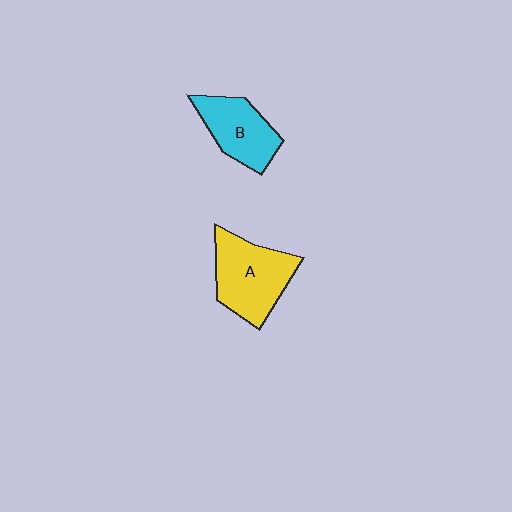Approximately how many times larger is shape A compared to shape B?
Approximately 1.3 times.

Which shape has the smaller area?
Shape B (cyan).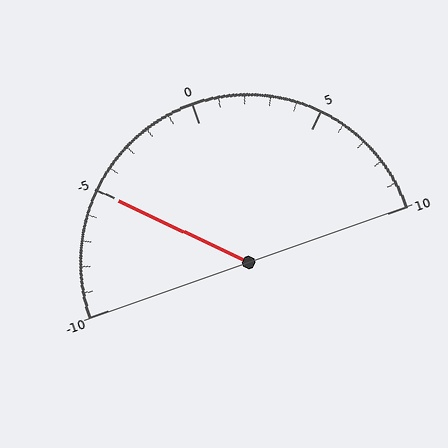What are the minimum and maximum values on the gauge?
The gauge ranges from -10 to 10.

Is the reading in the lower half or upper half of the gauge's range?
The reading is in the lower half of the range (-10 to 10).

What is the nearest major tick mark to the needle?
The nearest major tick mark is -5.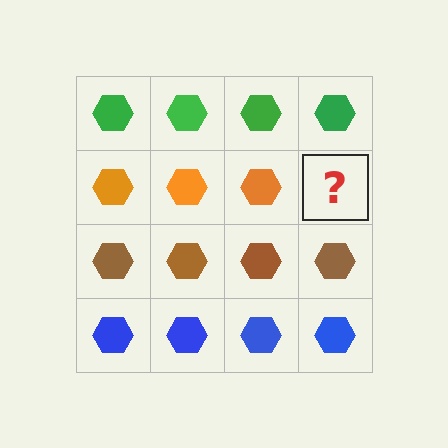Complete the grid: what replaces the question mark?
The question mark should be replaced with an orange hexagon.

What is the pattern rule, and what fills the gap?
The rule is that each row has a consistent color. The gap should be filled with an orange hexagon.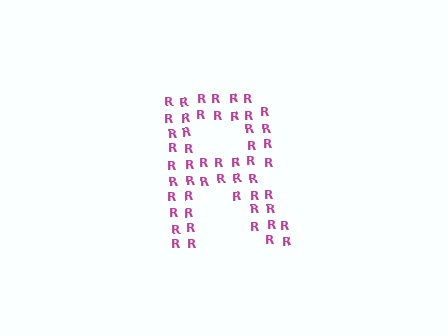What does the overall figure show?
The overall figure shows the letter R.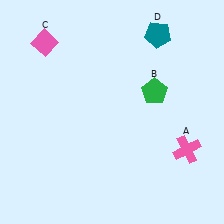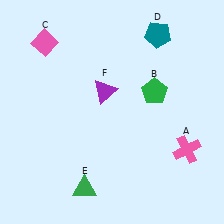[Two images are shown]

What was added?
A green triangle (E), a purple triangle (F) were added in Image 2.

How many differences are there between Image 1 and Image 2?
There are 2 differences between the two images.